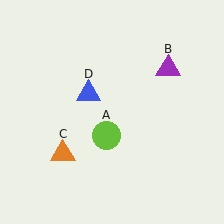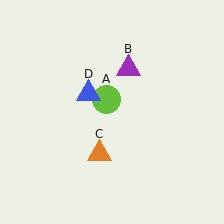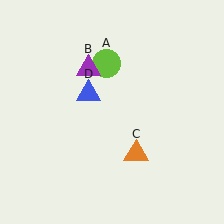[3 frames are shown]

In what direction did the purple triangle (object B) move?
The purple triangle (object B) moved left.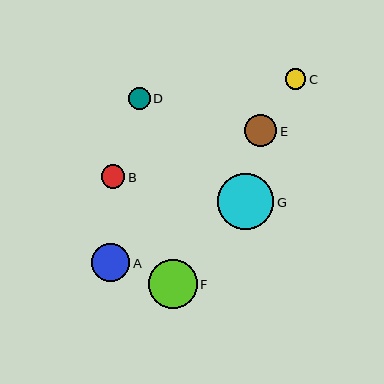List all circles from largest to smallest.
From largest to smallest: G, F, A, E, B, D, C.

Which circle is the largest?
Circle G is the largest with a size of approximately 56 pixels.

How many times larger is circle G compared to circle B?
Circle G is approximately 2.4 times the size of circle B.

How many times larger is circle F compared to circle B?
Circle F is approximately 2.1 times the size of circle B.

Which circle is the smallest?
Circle C is the smallest with a size of approximately 20 pixels.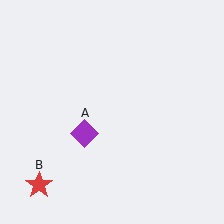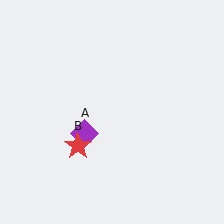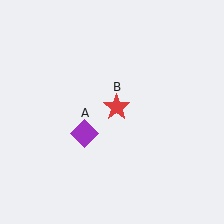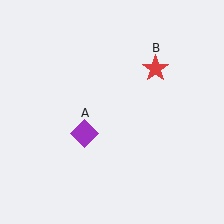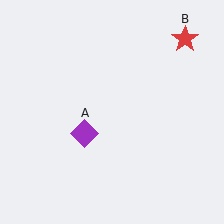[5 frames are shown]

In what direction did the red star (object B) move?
The red star (object B) moved up and to the right.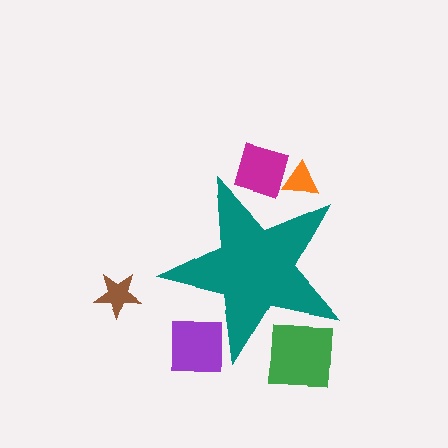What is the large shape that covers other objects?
A teal star.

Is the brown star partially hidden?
No, the brown star is fully visible.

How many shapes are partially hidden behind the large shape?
4 shapes are partially hidden.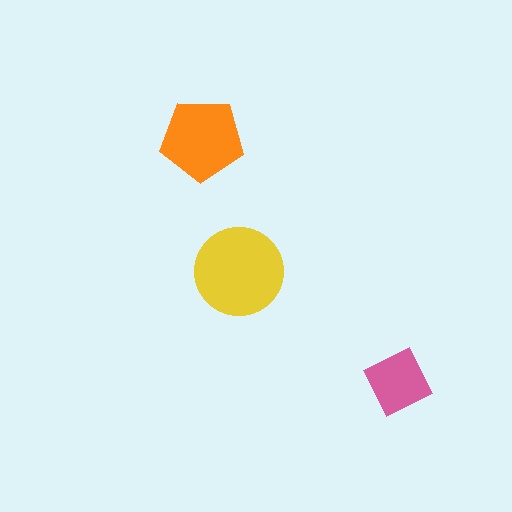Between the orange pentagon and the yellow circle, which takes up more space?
The yellow circle.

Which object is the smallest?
The pink square.